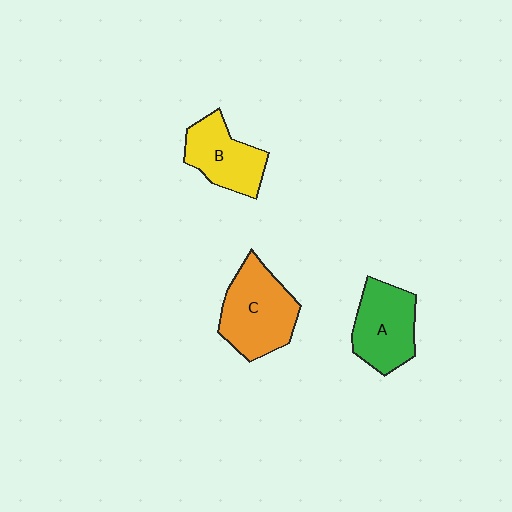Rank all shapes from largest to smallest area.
From largest to smallest: C (orange), A (green), B (yellow).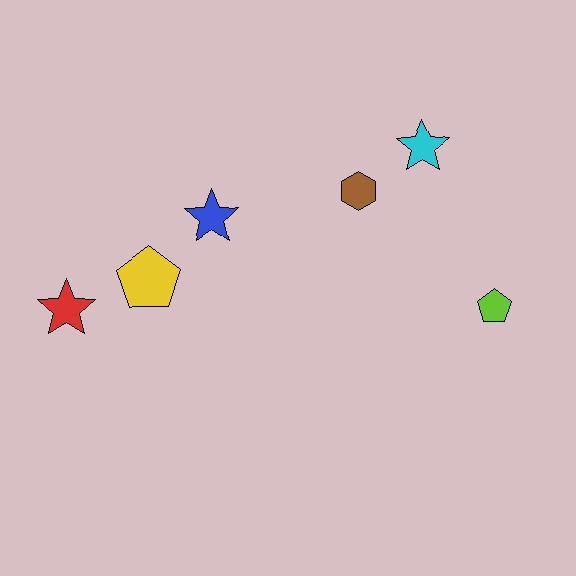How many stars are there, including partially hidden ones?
There are 3 stars.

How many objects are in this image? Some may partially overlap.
There are 6 objects.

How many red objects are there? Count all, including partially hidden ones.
There is 1 red object.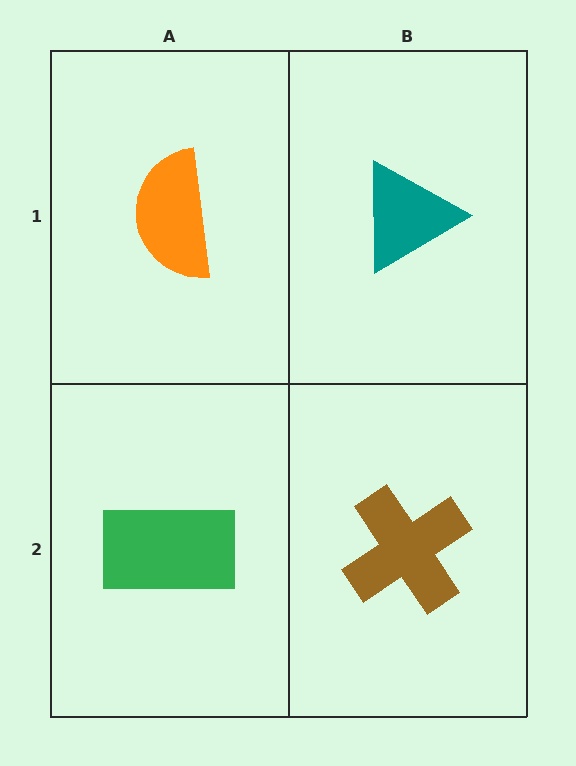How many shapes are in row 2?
2 shapes.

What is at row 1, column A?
An orange semicircle.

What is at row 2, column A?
A green rectangle.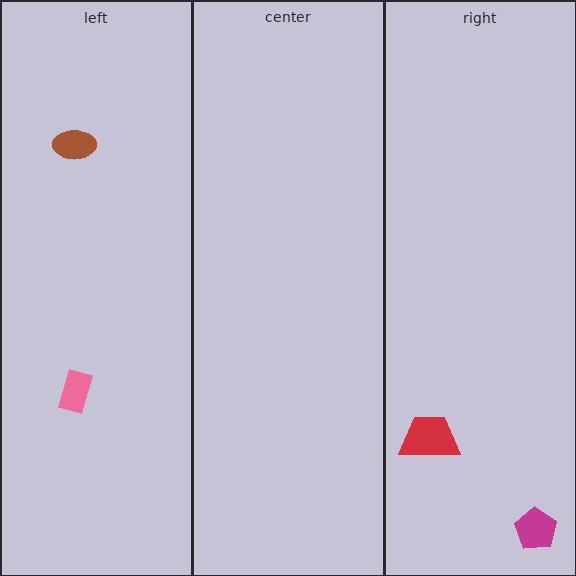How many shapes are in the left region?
2.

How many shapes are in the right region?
2.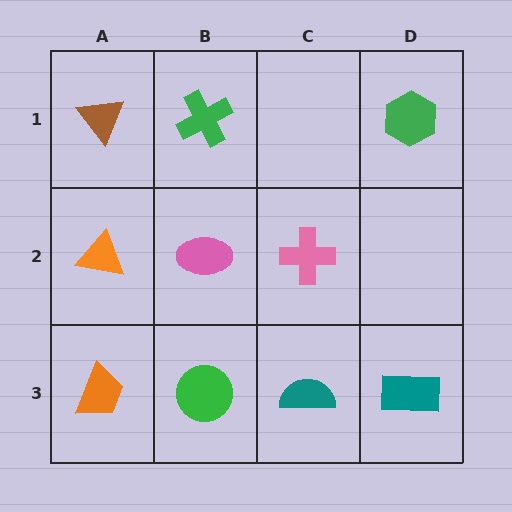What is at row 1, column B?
A green cross.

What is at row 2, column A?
An orange triangle.